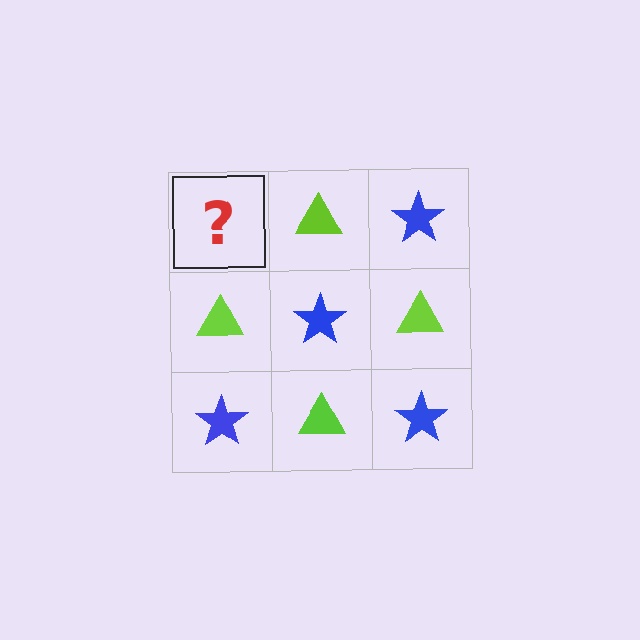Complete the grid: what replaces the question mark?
The question mark should be replaced with a blue star.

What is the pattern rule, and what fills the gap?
The rule is that it alternates blue star and lime triangle in a checkerboard pattern. The gap should be filled with a blue star.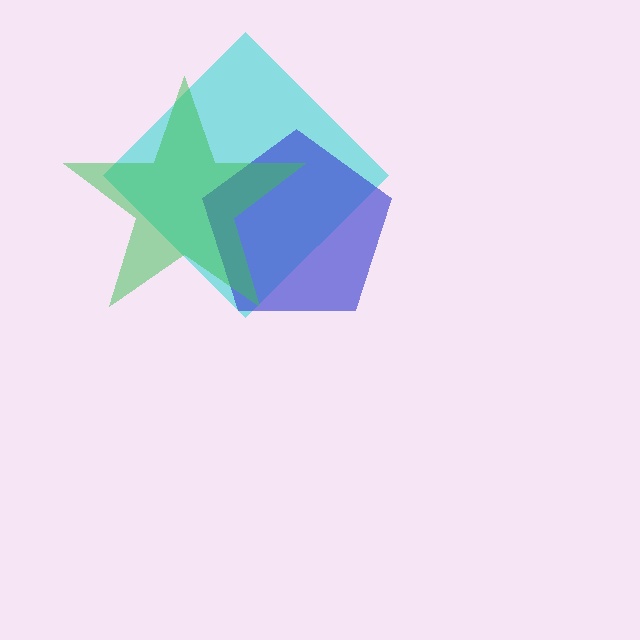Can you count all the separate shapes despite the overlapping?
Yes, there are 3 separate shapes.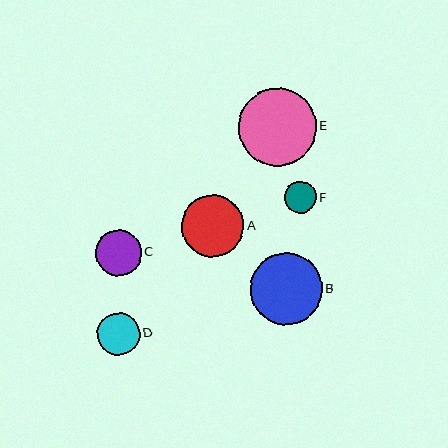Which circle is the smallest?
Circle F is the smallest with a size of approximately 32 pixels.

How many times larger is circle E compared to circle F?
Circle E is approximately 2.4 times the size of circle F.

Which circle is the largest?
Circle E is the largest with a size of approximately 78 pixels.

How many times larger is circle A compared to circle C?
Circle A is approximately 1.4 times the size of circle C.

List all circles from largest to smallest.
From largest to smallest: E, B, A, C, D, F.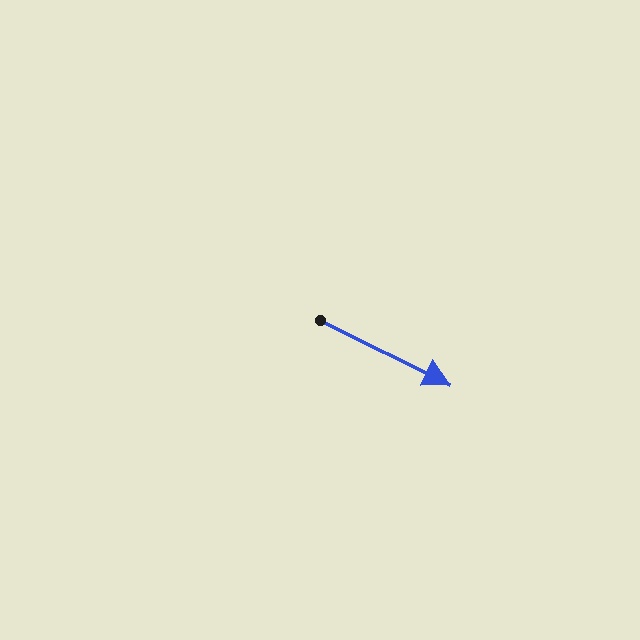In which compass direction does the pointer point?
Southeast.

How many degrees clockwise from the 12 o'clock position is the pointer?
Approximately 116 degrees.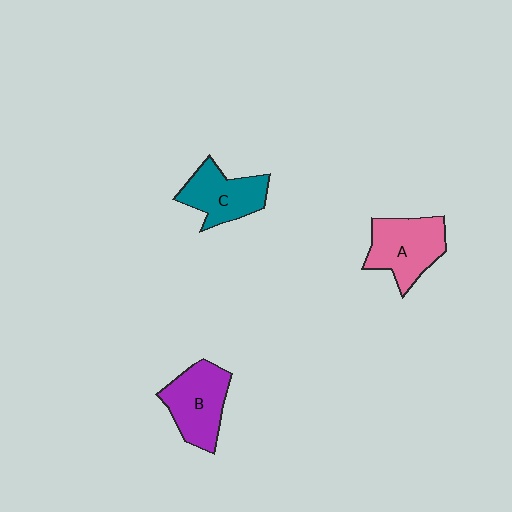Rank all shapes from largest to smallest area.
From largest to smallest: A (pink), B (purple), C (teal).